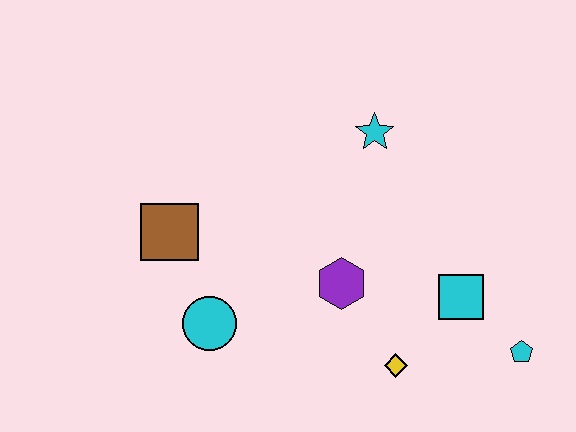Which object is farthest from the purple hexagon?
The cyan pentagon is farthest from the purple hexagon.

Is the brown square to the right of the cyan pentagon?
No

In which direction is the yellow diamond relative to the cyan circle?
The yellow diamond is to the right of the cyan circle.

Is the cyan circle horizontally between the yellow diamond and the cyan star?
No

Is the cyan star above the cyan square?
Yes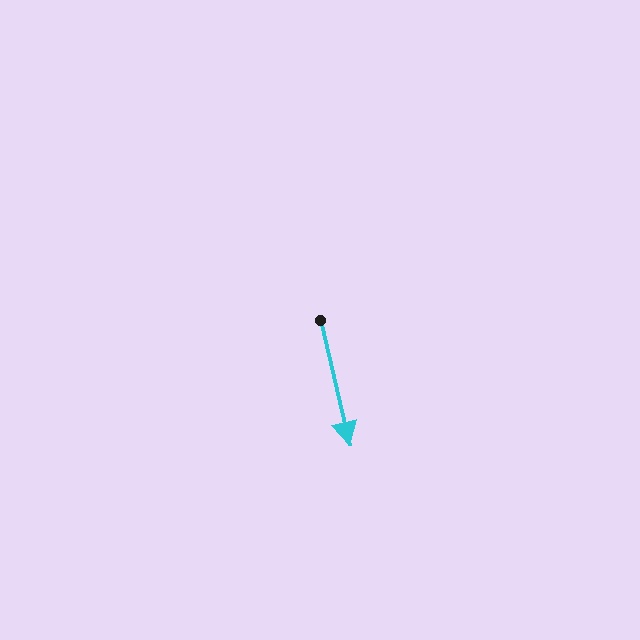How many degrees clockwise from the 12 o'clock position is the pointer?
Approximately 167 degrees.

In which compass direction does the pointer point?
South.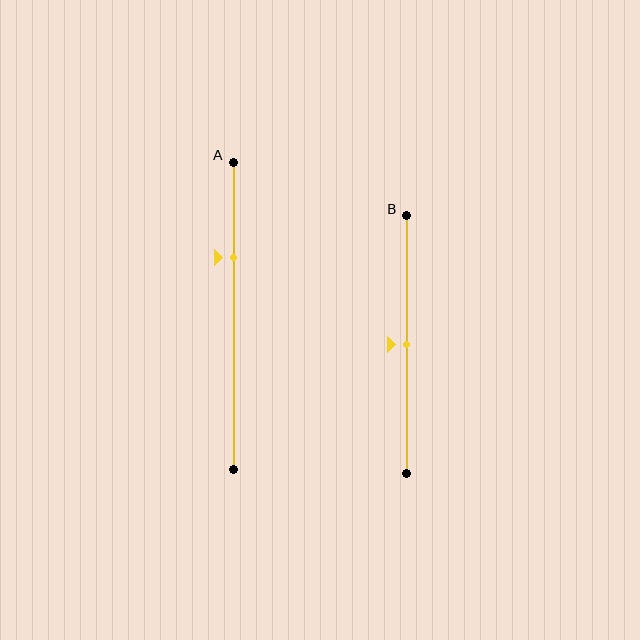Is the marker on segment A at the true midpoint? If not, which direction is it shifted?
No, the marker on segment A is shifted upward by about 19% of the segment length.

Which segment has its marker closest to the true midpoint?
Segment B has its marker closest to the true midpoint.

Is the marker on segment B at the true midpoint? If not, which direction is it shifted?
Yes, the marker on segment B is at the true midpoint.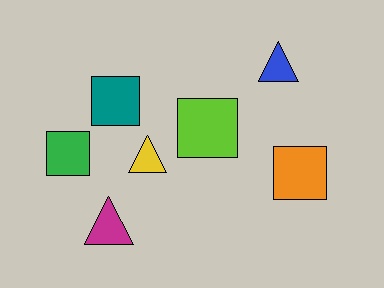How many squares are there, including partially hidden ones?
There are 4 squares.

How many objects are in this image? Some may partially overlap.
There are 7 objects.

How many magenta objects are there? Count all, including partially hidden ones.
There is 1 magenta object.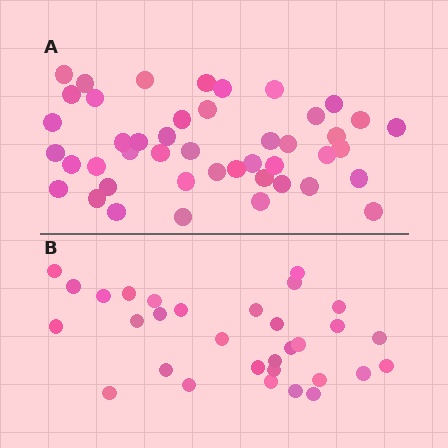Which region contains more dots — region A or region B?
Region A (the top region) has more dots.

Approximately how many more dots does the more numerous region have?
Region A has approximately 15 more dots than region B.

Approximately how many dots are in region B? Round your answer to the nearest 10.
About 30 dots. (The exact count is 31, which rounds to 30.)